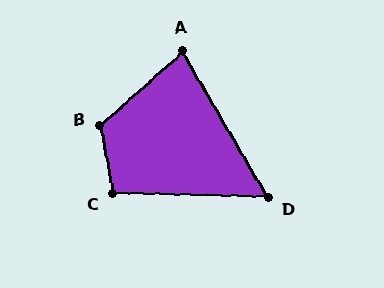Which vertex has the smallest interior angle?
D, at approximately 58 degrees.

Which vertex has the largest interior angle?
B, at approximately 122 degrees.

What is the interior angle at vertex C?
Approximately 102 degrees (obtuse).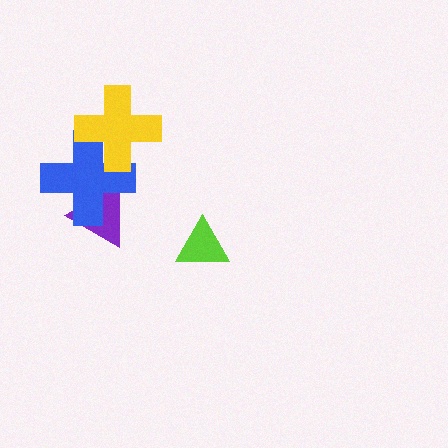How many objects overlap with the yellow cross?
1 object overlaps with the yellow cross.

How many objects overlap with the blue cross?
2 objects overlap with the blue cross.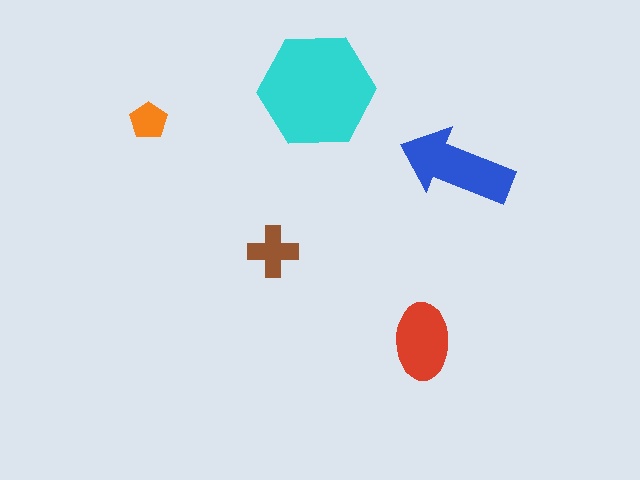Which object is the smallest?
The orange pentagon.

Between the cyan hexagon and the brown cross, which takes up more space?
The cyan hexagon.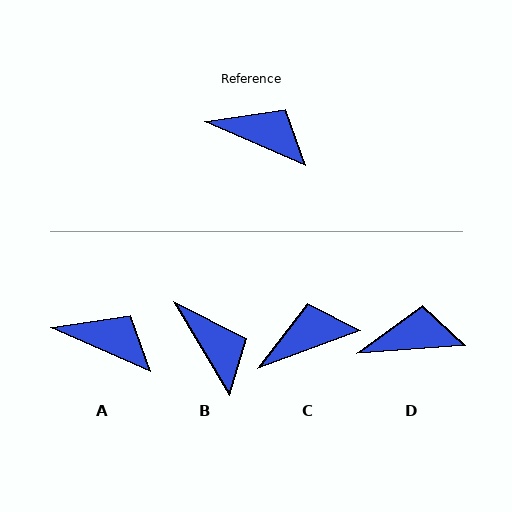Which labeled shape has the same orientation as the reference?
A.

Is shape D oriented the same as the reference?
No, it is off by about 28 degrees.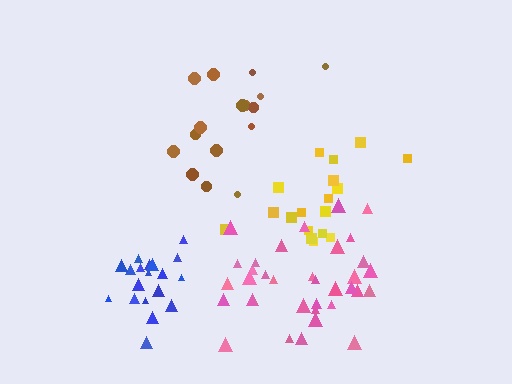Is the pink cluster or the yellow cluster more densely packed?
Pink.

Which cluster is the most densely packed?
Blue.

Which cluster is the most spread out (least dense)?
Brown.